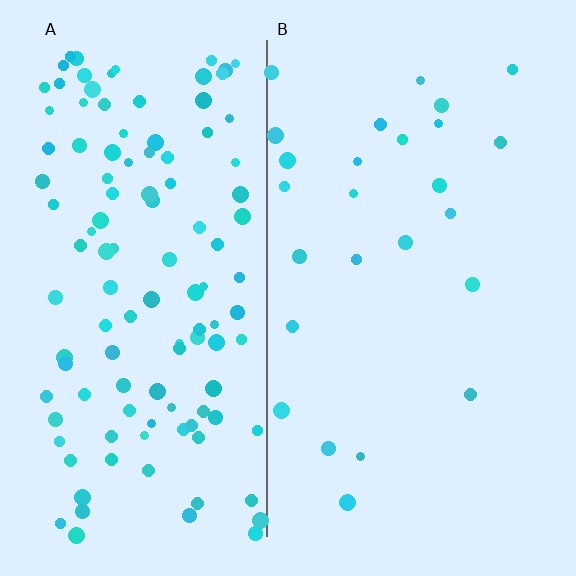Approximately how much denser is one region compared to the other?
Approximately 4.6× — region A over region B.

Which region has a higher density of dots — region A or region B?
A (the left).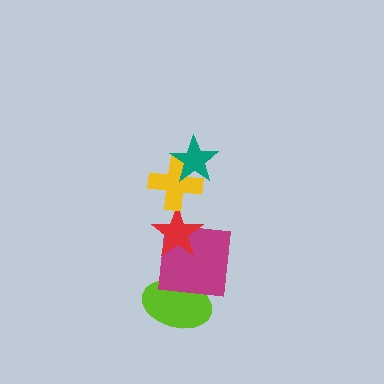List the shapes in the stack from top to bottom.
From top to bottom: the teal star, the yellow cross, the red star, the magenta square, the lime ellipse.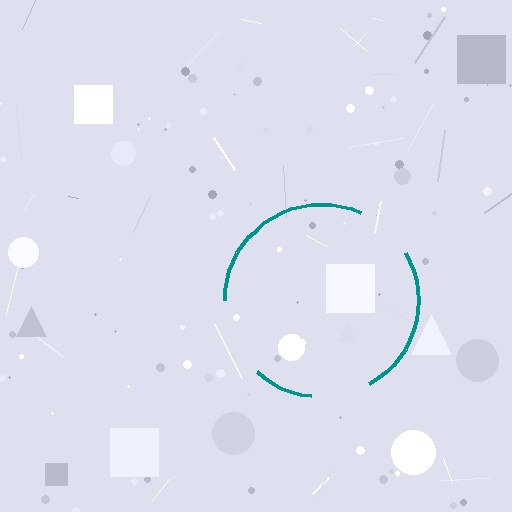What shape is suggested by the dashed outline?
The dashed outline suggests a circle.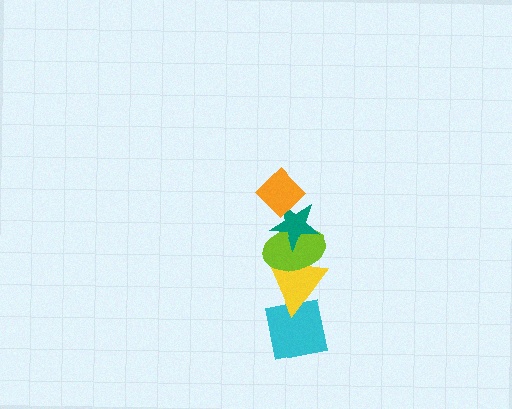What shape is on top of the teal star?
The orange diamond is on top of the teal star.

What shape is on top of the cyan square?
The yellow triangle is on top of the cyan square.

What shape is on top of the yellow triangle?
The lime ellipse is on top of the yellow triangle.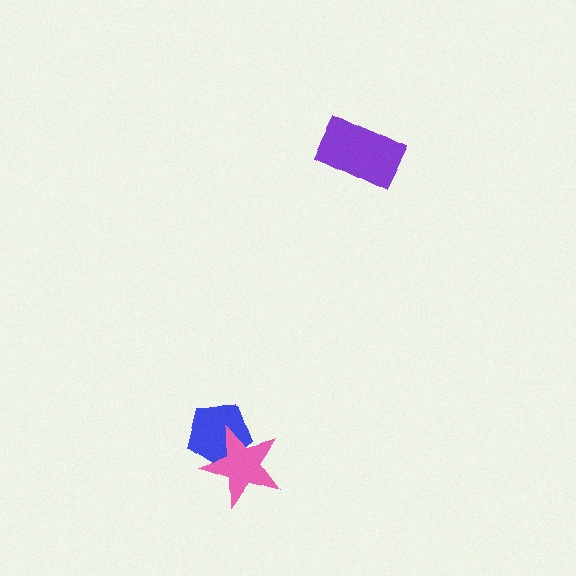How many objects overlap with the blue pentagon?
1 object overlaps with the blue pentagon.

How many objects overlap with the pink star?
1 object overlaps with the pink star.